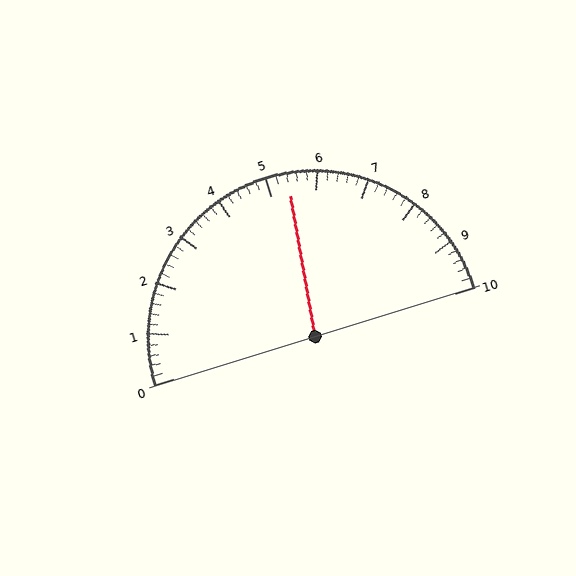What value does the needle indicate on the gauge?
The needle indicates approximately 5.4.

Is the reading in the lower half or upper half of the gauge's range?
The reading is in the upper half of the range (0 to 10).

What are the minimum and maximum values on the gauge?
The gauge ranges from 0 to 10.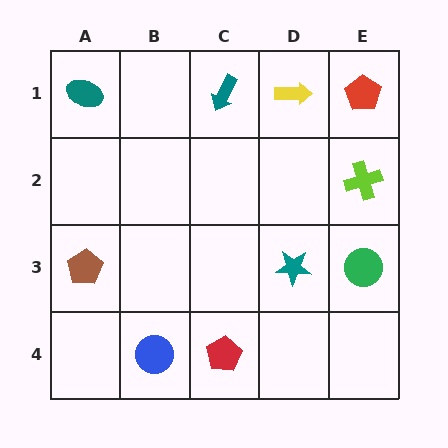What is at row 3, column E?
A green circle.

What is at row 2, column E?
A lime cross.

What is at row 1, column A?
A teal ellipse.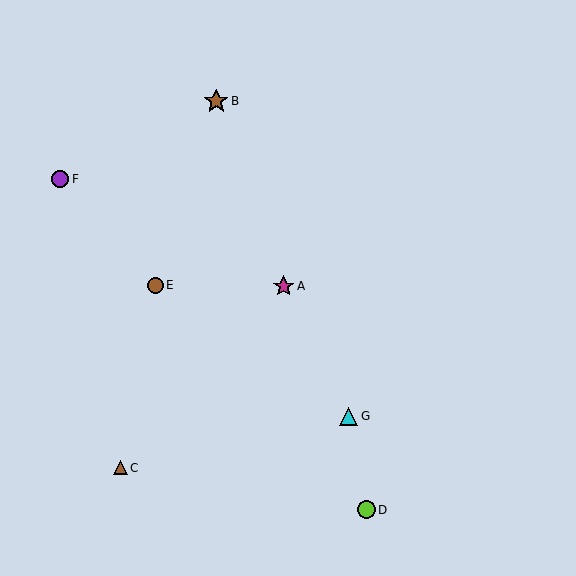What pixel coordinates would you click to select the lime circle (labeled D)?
Click at (366, 510) to select the lime circle D.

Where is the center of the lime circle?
The center of the lime circle is at (366, 510).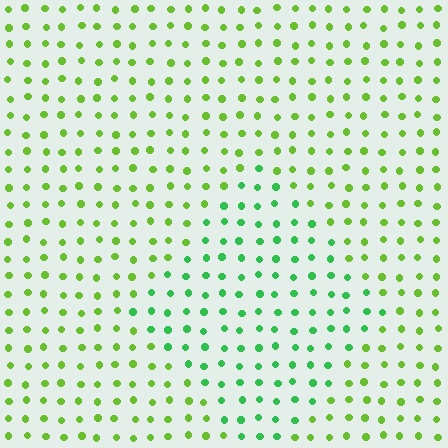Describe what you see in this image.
The image is filled with small lime elements in a uniform arrangement. A diamond-shaped region is visible where the elements are tinted to a slightly different hue, forming a subtle color boundary.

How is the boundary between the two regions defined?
The boundary is defined purely by a slight shift in hue (about 37 degrees). Spacing, size, and orientation are identical on both sides.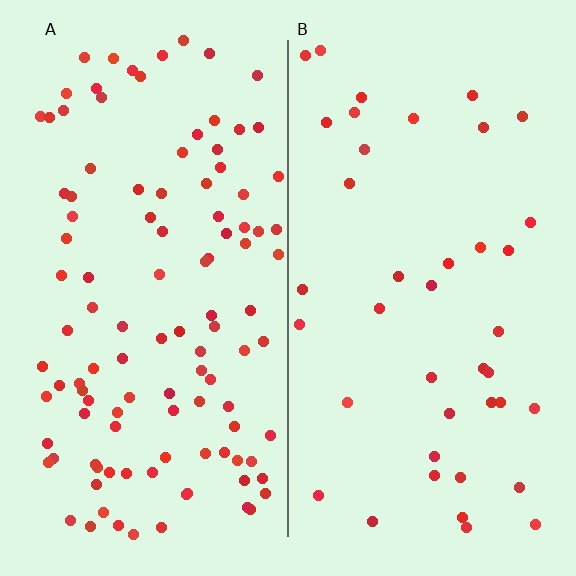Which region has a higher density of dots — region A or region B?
A (the left).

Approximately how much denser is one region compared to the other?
Approximately 2.7× — region A over region B.